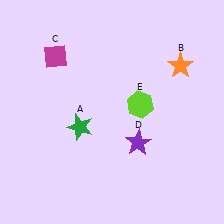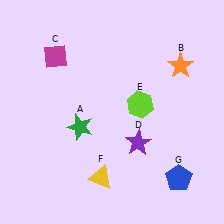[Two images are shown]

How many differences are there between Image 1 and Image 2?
There are 2 differences between the two images.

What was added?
A yellow triangle (F), a blue pentagon (G) were added in Image 2.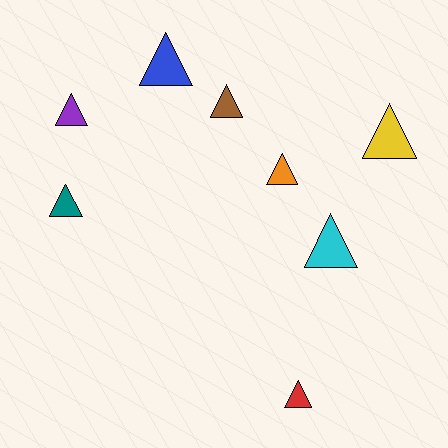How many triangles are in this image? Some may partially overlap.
There are 8 triangles.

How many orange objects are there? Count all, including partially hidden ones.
There is 1 orange object.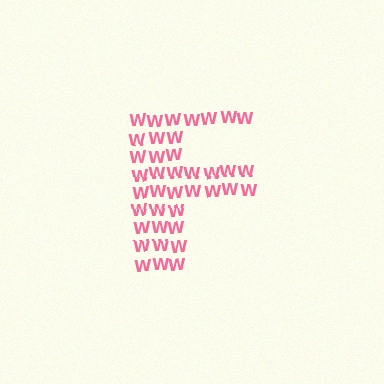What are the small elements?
The small elements are letter W's.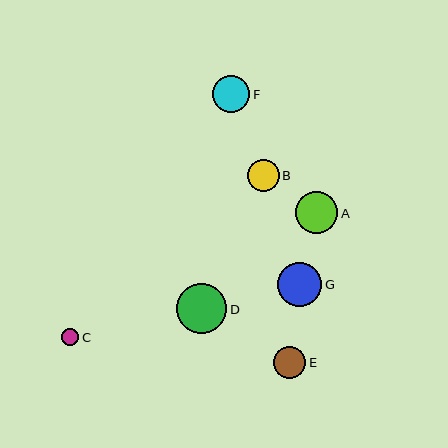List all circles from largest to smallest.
From largest to smallest: D, G, A, F, B, E, C.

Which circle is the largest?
Circle D is the largest with a size of approximately 50 pixels.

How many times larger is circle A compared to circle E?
Circle A is approximately 1.3 times the size of circle E.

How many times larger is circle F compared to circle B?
Circle F is approximately 1.1 times the size of circle B.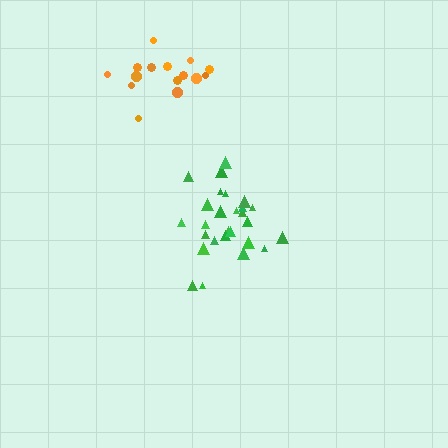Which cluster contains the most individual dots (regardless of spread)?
Green (28).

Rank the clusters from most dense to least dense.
green, orange.